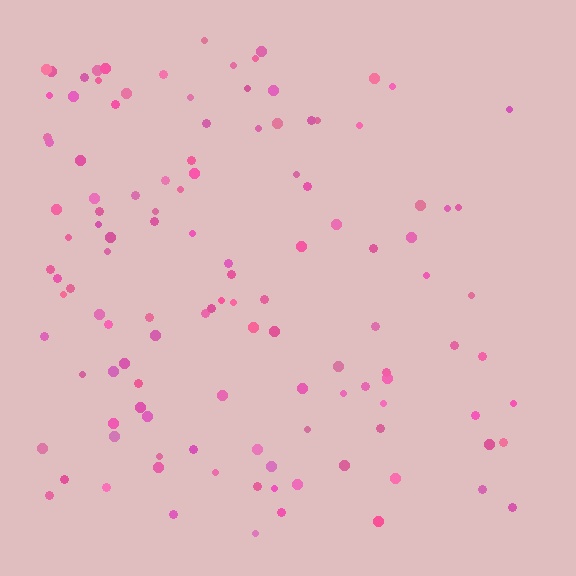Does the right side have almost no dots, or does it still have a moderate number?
Still a moderate number, just noticeably fewer than the left.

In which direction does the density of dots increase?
From right to left, with the left side densest.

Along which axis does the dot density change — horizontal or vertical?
Horizontal.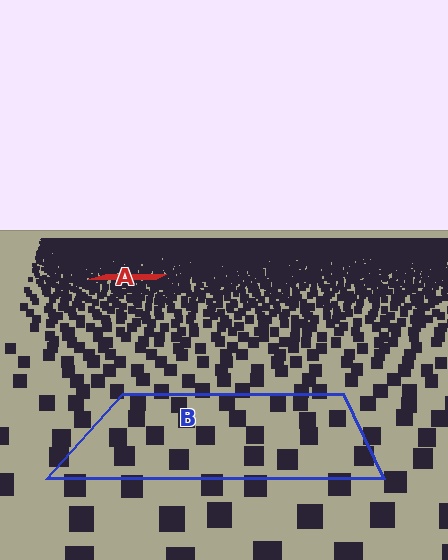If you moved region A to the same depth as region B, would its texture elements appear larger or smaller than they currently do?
They would appear larger. At a closer depth, the same texture elements are projected at a bigger on-screen size.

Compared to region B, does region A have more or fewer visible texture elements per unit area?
Region A has more texture elements per unit area — they are packed more densely because it is farther away.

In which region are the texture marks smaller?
The texture marks are smaller in region A, because it is farther away.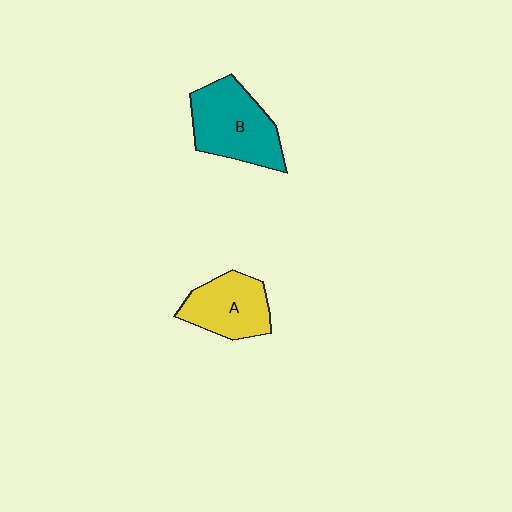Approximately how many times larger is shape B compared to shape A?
Approximately 1.3 times.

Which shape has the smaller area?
Shape A (yellow).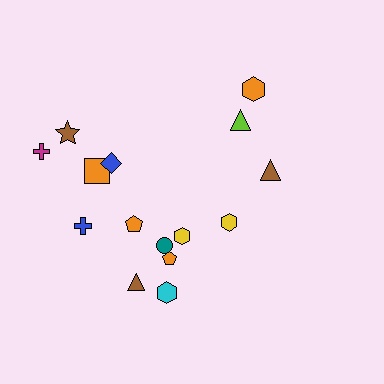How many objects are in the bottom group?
There are 7 objects.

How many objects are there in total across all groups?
There are 15 objects.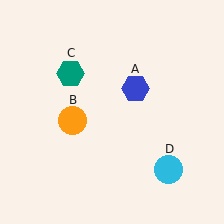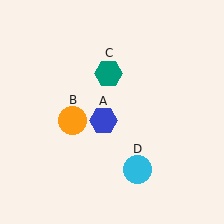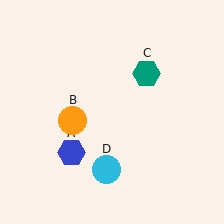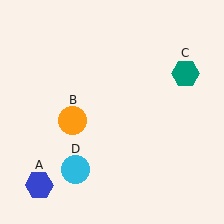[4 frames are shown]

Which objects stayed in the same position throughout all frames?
Orange circle (object B) remained stationary.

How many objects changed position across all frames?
3 objects changed position: blue hexagon (object A), teal hexagon (object C), cyan circle (object D).